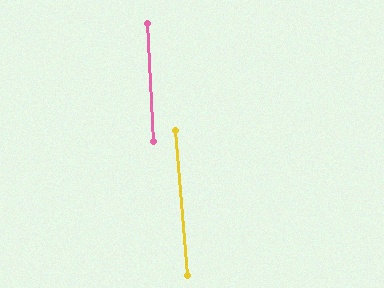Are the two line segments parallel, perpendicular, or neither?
Parallel — their directions differ by only 1.7°.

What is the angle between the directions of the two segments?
Approximately 2 degrees.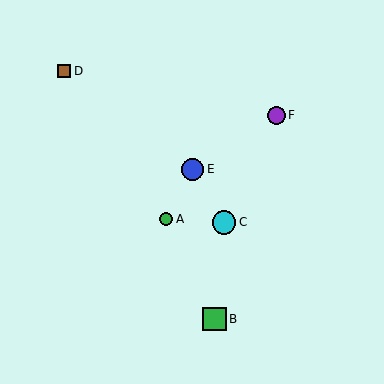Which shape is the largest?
The cyan circle (labeled C) is the largest.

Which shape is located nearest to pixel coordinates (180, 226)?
The green circle (labeled A) at (166, 219) is nearest to that location.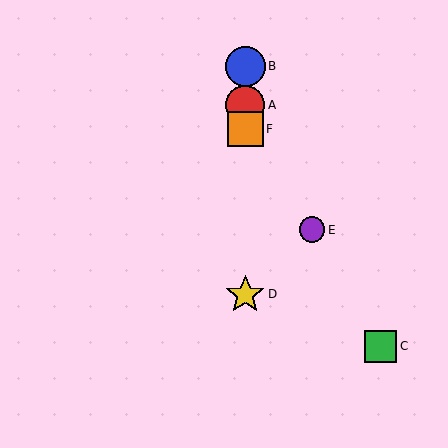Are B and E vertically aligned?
No, B is at x≈245 and E is at x≈312.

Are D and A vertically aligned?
Yes, both are at x≈245.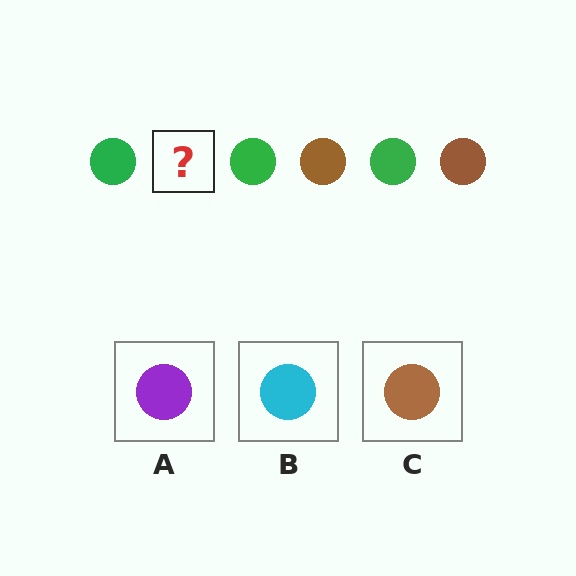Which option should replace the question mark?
Option C.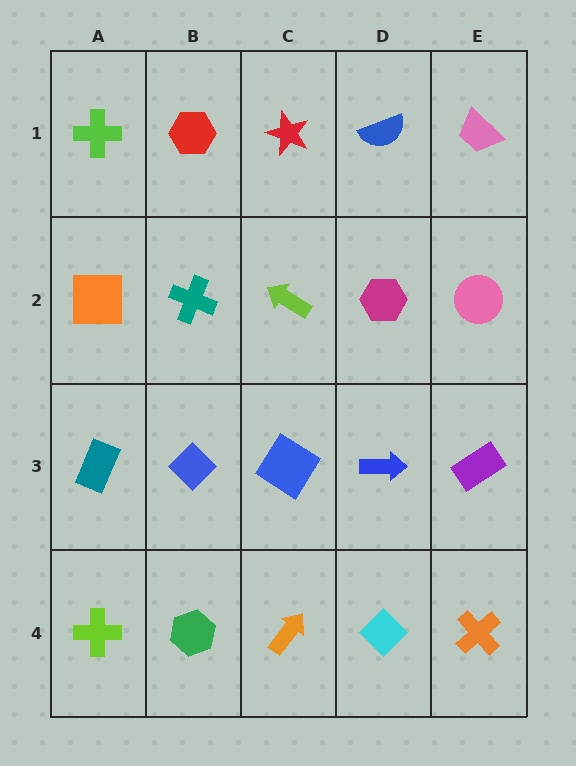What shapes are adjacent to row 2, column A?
A lime cross (row 1, column A), a teal rectangle (row 3, column A), a teal cross (row 2, column B).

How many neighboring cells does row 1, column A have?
2.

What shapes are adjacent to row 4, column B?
A blue diamond (row 3, column B), a lime cross (row 4, column A), an orange arrow (row 4, column C).